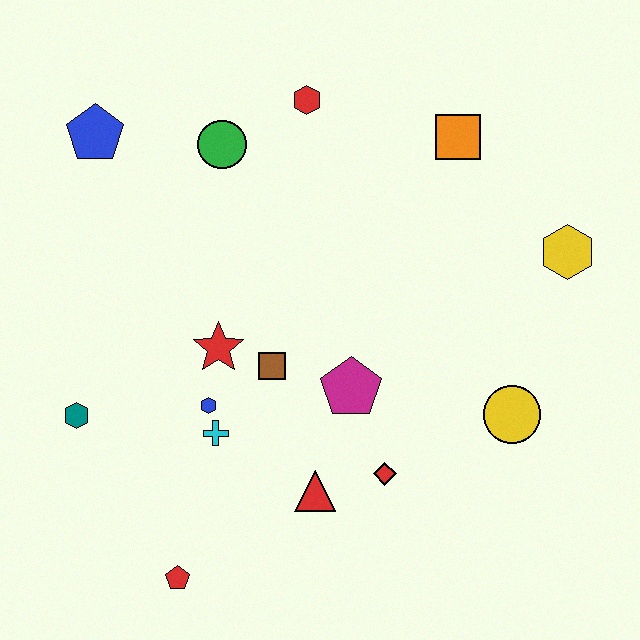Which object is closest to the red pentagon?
The cyan cross is closest to the red pentagon.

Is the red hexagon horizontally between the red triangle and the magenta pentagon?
No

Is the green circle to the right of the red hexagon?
No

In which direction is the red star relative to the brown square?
The red star is to the left of the brown square.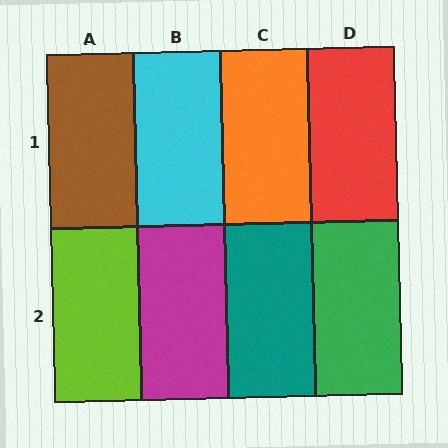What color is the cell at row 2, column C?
Teal.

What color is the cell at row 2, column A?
Lime.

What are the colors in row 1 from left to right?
Brown, cyan, orange, red.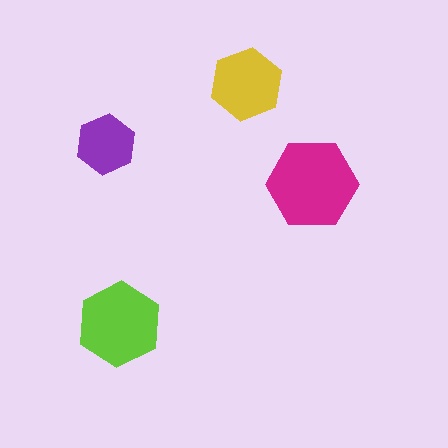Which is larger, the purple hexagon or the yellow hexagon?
The yellow one.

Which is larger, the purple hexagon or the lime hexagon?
The lime one.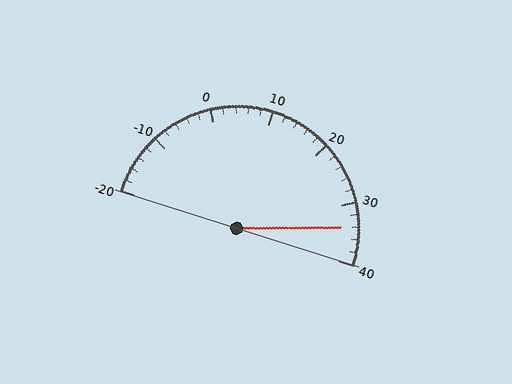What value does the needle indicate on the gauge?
The needle indicates approximately 34.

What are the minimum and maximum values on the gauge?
The gauge ranges from -20 to 40.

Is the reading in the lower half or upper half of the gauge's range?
The reading is in the upper half of the range (-20 to 40).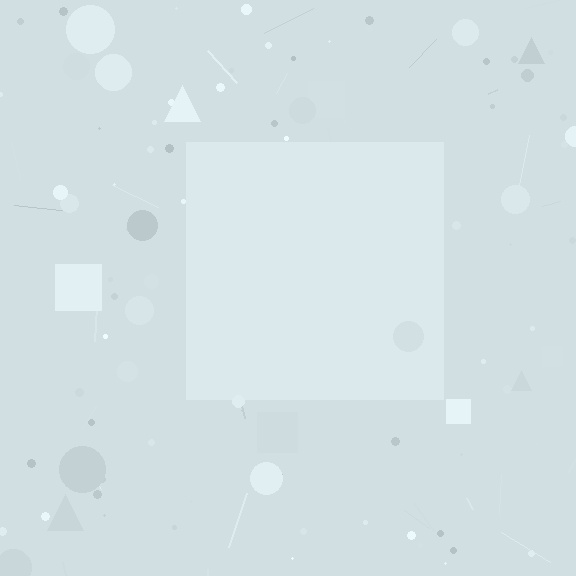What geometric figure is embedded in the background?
A square is embedded in the background.